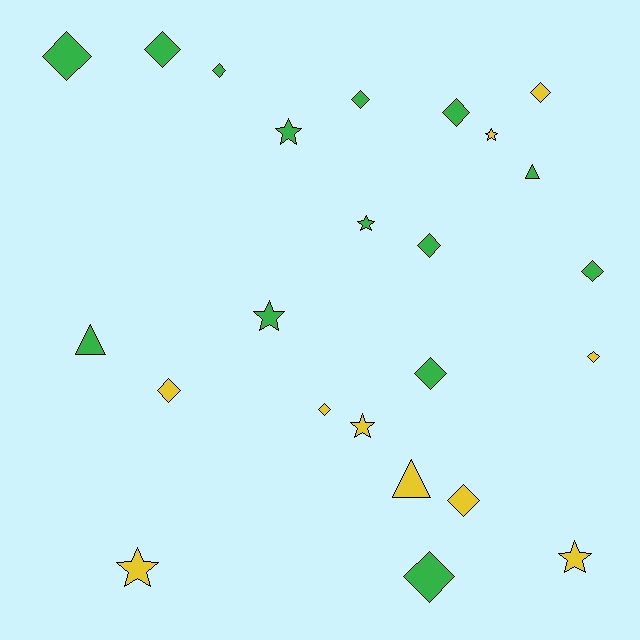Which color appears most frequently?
Green, with 14 objects.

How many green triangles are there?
There are 2 green triangles.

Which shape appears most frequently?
Diamond, with 14 objects.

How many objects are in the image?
There are 24 objects.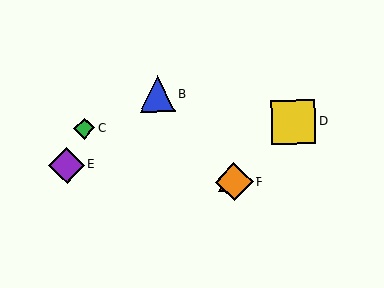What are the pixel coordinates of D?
Object D is at (293, 122).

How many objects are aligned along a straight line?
3 objects (A, C, F) are aligned along a straight line.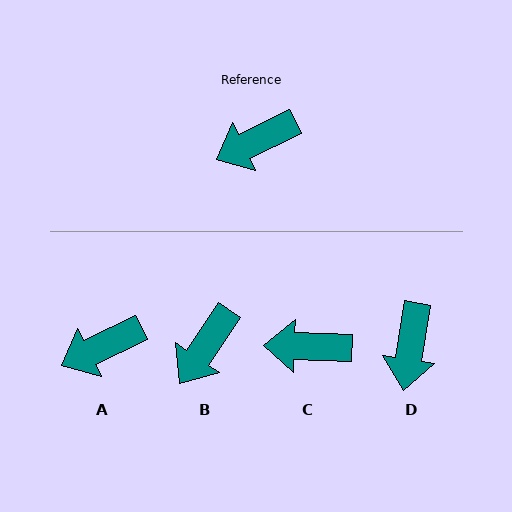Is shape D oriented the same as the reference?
No, it is off by about 55 degrees.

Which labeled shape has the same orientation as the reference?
A.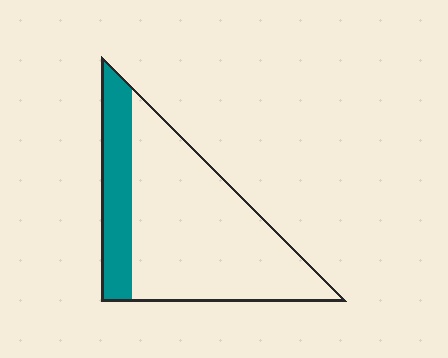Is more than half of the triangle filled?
No.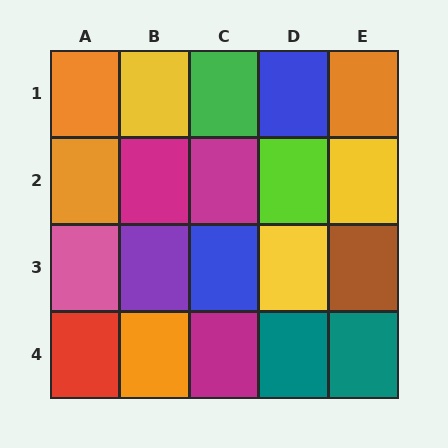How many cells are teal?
2 cells are teal.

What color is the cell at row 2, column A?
Orange.